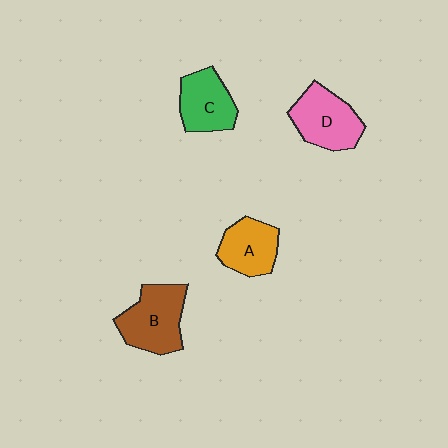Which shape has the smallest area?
Shape A (orange).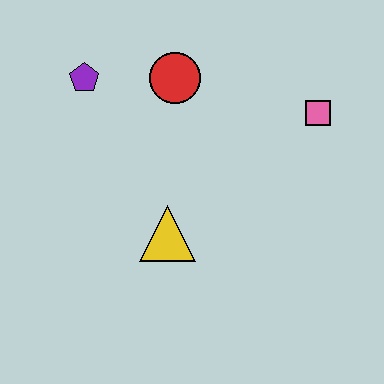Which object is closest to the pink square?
The red circle is closest to the pink square.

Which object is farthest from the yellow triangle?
The pink square is farthest from the yellow triangle.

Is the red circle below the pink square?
No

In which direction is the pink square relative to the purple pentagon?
The pink square is to the right of the purple pentagon.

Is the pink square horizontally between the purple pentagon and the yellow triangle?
No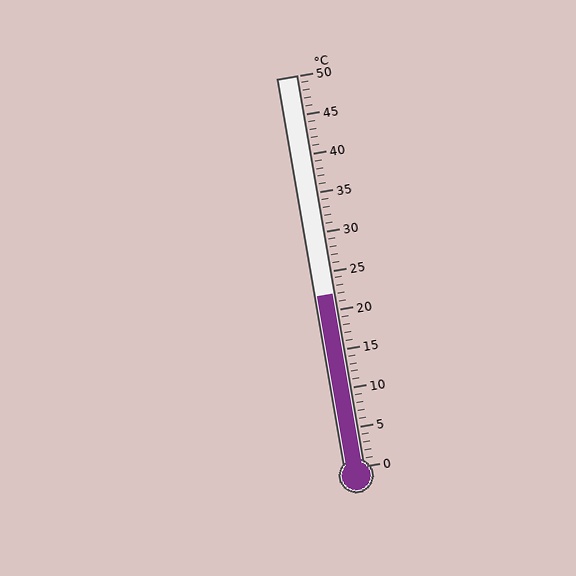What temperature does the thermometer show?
The thermometer shows approximately 22°C.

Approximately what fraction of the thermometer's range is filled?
The thermometer is filled to approximately 45% of its range.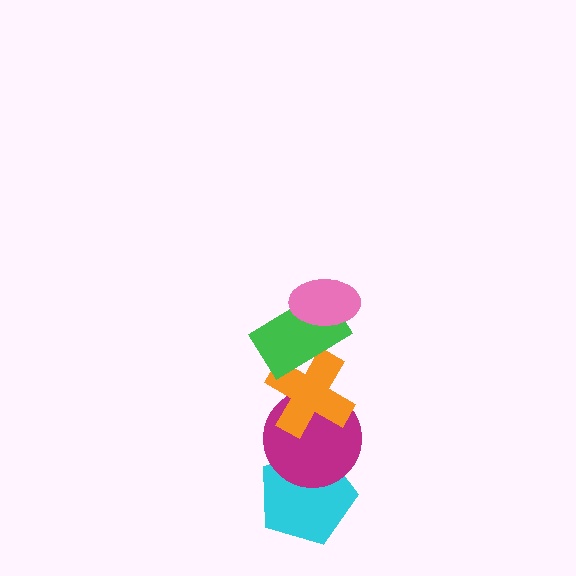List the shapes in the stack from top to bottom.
From top to bottom: the pink ellipse, the green rectangle, the orange cross, the magenta circle, the cyan pentagon.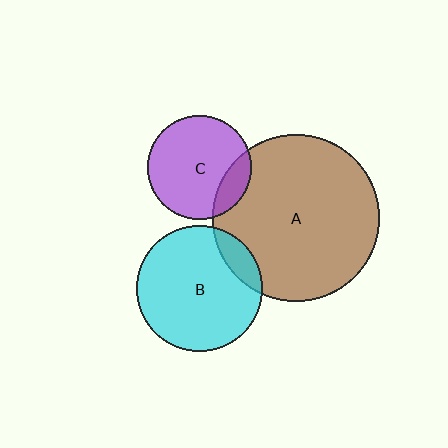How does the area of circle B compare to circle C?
Approximately 1.5 times.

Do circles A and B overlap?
Yes.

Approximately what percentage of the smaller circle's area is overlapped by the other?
Approximately 15%.